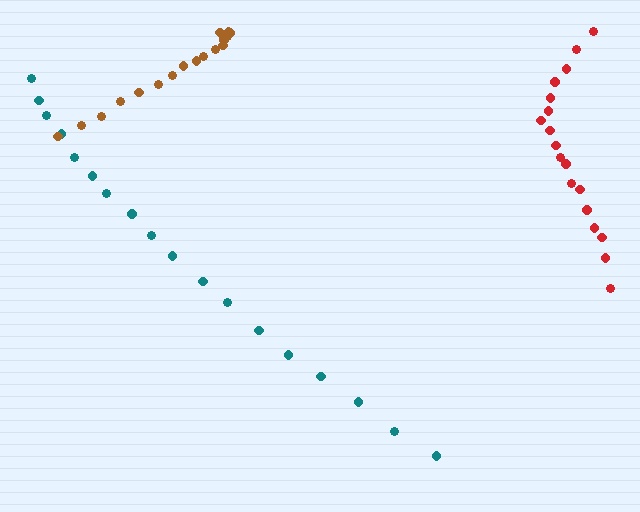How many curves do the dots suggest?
There are 3 distinct paths.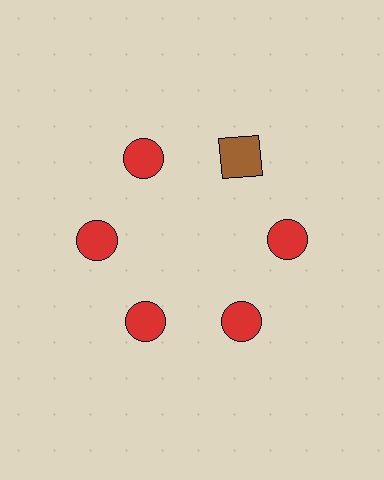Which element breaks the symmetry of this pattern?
The brown square at roughly the 1 o'clock position breaks the symmetry. All other shapes are red circles.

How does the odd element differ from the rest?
It differs in both color (brown instead of red) and shape (square instead of circle).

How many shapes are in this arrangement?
There are 6 shapes arranged in a ring pattern.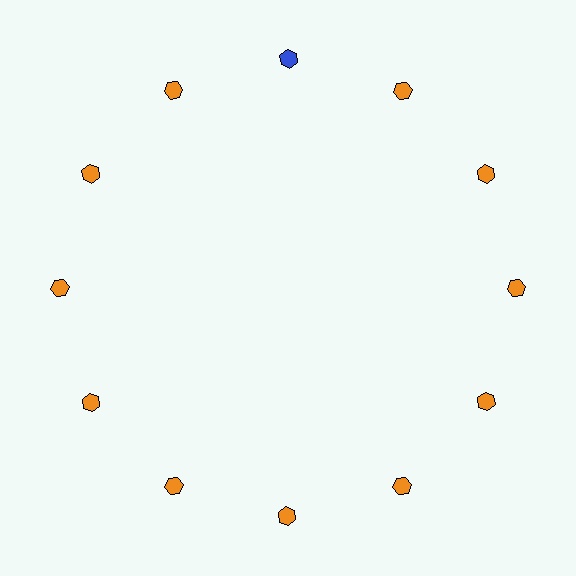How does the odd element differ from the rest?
It has a different color: blue instead of orange.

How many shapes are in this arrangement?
There are 12 shapes arranged in a ring pattern.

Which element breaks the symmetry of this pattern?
The blue hexagon at roughly the 12 o'clock position breaks the symmetry. All other shapes are orange hexagons.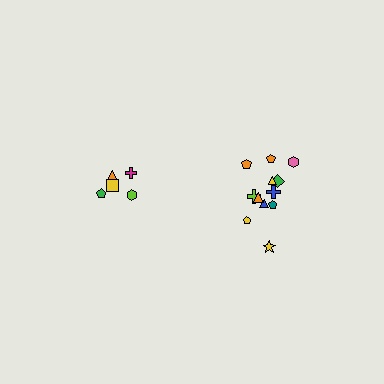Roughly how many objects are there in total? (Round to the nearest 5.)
Roughly 15 objects in total.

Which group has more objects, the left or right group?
The right group.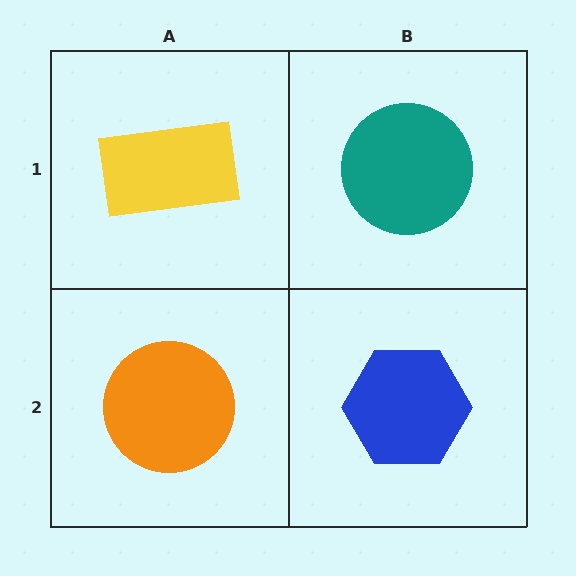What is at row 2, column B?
A blue hexagon.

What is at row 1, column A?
A yellow rectangle.